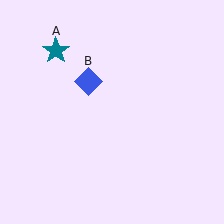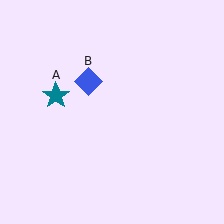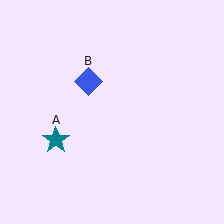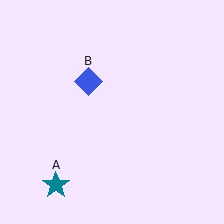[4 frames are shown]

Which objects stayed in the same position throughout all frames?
Blue diamond (object B) remained stationary.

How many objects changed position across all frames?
1 object changed position: teal star (object A).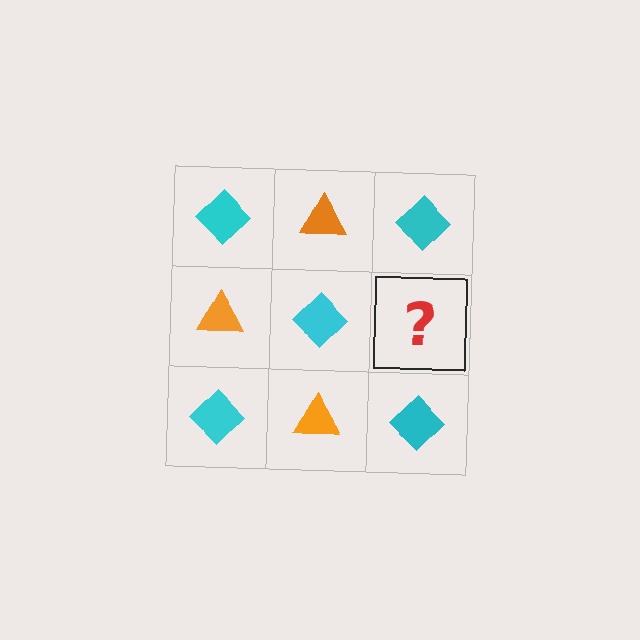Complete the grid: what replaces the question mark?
The question mark should be replaced with an orange triangle.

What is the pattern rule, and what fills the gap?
The rule is that it alternates cyan diamond and orange triangle in a checkerboard pattern. The gap should be filled with an orange triangle.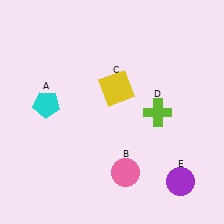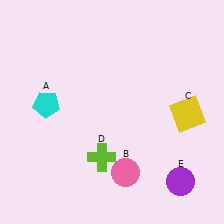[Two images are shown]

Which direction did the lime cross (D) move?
The lime cross (D) moved left.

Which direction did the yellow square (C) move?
The yellow square (C) moved right.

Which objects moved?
The objects that moved are: the yellow square (C), the lime cross (D).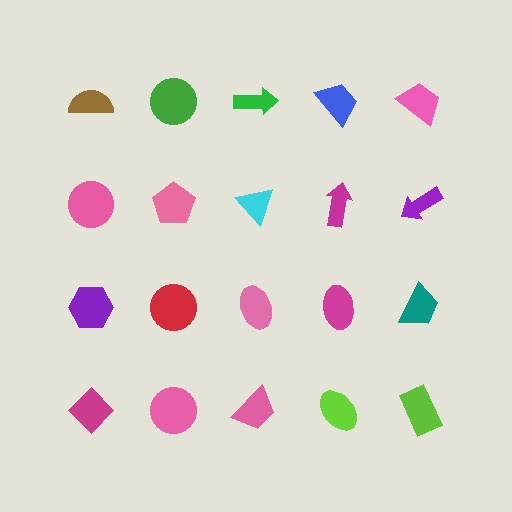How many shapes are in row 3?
5 shapes.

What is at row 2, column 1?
A pink circle.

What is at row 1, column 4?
A blue trapezoid.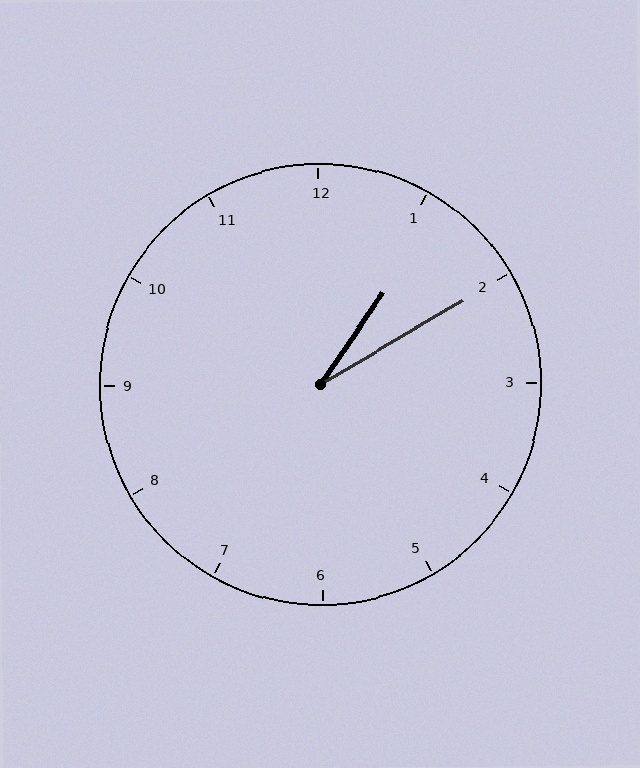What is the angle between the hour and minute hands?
Approximately 25 degrees.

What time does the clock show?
1:10.